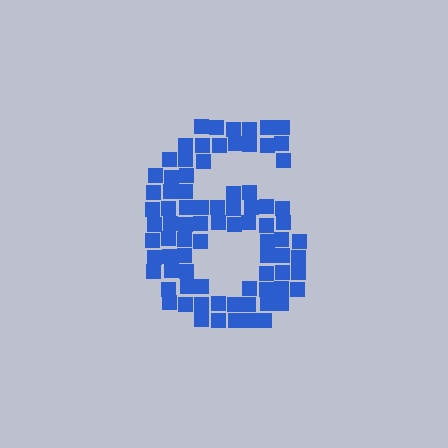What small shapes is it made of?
It is made of small squares.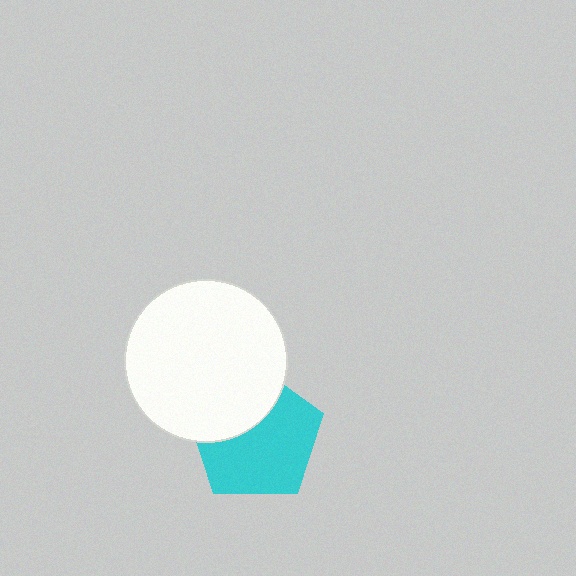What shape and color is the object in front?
The object in front is a white circle.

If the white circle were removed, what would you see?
You would see the complete cyan pentagon.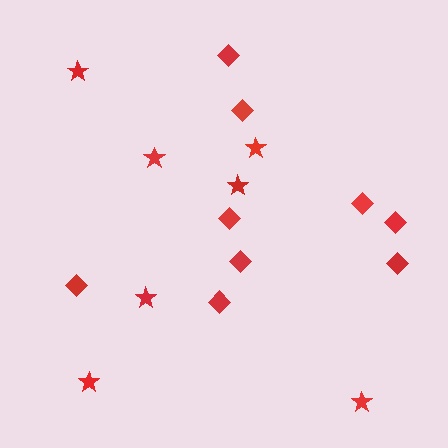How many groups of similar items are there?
There are 2 groups: one group of diamonds (9) and one group of stars (7).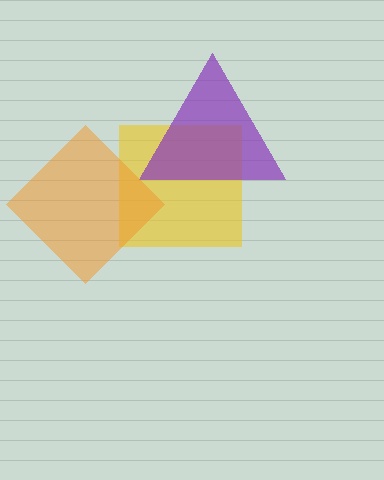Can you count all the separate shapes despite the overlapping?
Yes, there are 3 separate shapes.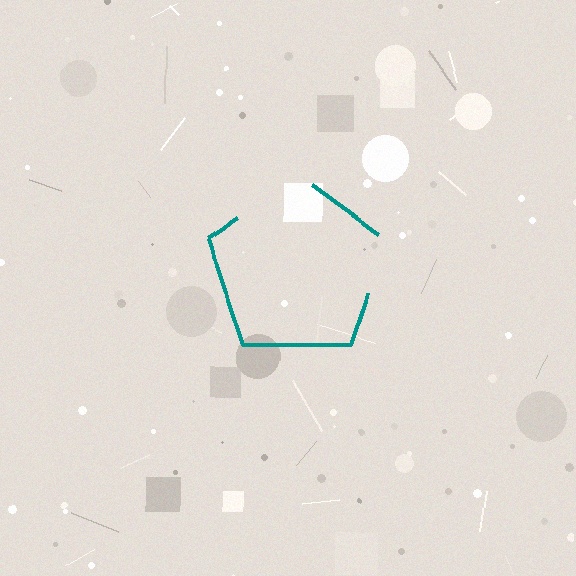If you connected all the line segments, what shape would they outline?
They would outline a pentagon.